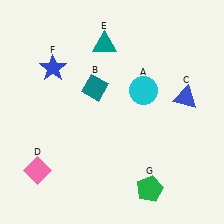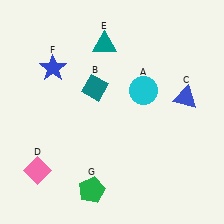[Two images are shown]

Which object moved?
The green pentagon (G) moved left.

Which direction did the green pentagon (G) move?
The green pentagon (G) moved left.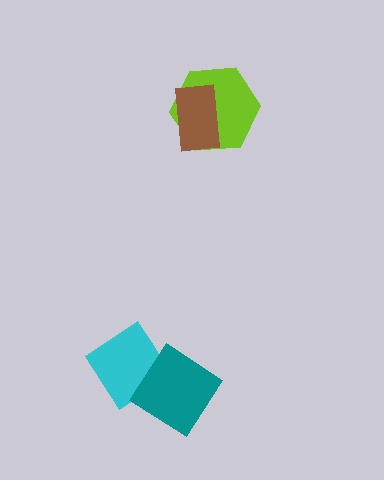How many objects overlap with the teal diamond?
1 object overlaps with the teal diamond.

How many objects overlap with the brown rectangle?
1 object overlaps with the brown rectangle.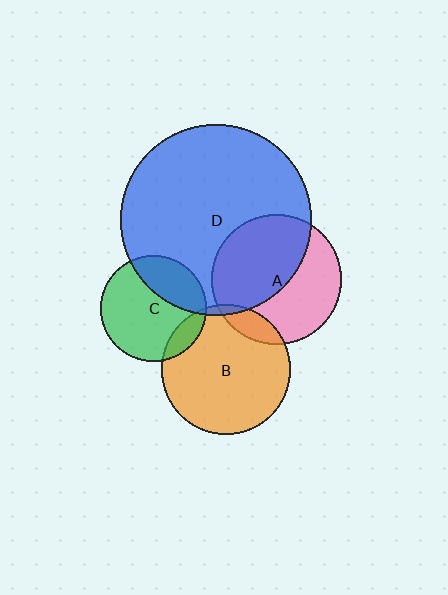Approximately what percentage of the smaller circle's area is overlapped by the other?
Approximately 30%.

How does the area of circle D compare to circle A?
Approximately 2.2 times.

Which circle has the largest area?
Circle D (blue).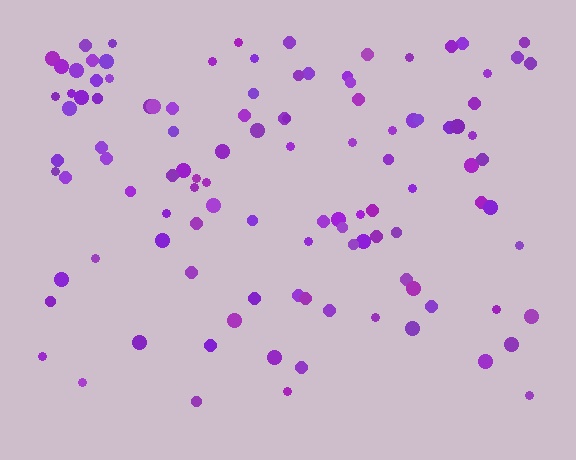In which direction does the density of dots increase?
From bottom to top, with the top side densest.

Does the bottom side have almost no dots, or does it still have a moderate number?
Still a moderate number, just noticeably fewer than the top.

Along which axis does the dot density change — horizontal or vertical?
Vertical.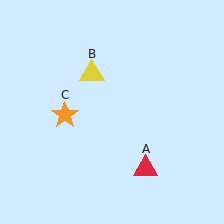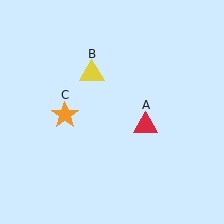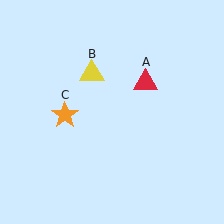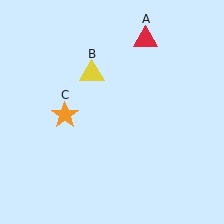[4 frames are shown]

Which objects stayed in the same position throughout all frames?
Yellow triangle (object B) and orange star (object C) remained stationary.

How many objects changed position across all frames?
1 object changed position: red triangle (object A).